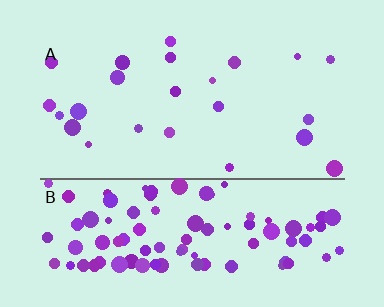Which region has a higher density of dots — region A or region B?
B (the bottom).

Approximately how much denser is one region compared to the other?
Approximately 4.6× — region B over region A.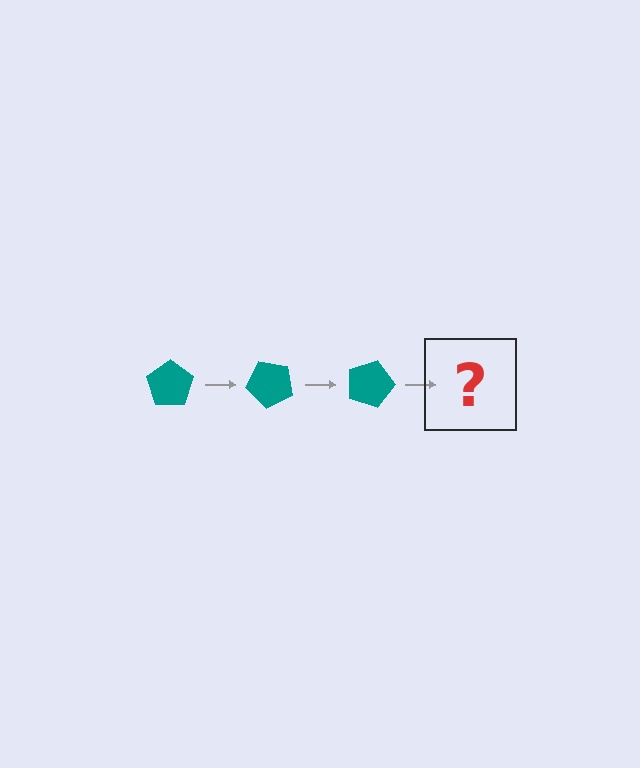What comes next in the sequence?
The next element should be a teal pentagon rotated 135 degrees.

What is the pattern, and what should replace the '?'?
The pattern is that the pentagon rotates 45 degrees each step. The '?' should be a teal pentagon rotated 135 degrees.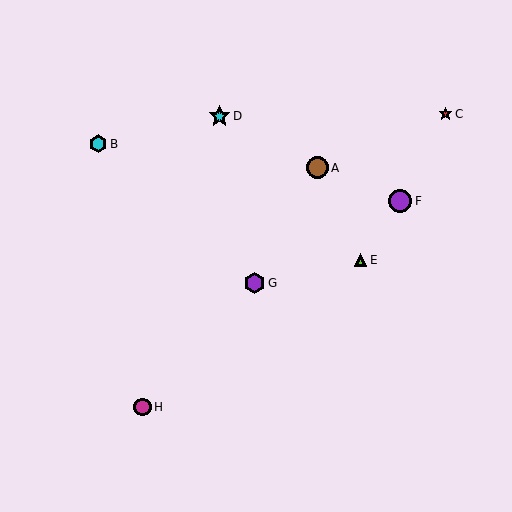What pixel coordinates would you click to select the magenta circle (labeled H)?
Click at (142, 407) to select the magenta circle H.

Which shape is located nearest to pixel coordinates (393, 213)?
The purple circle (labeled F) at (400, 201) is nearest to that location.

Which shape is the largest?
The purple circle (labeled F) is the largest.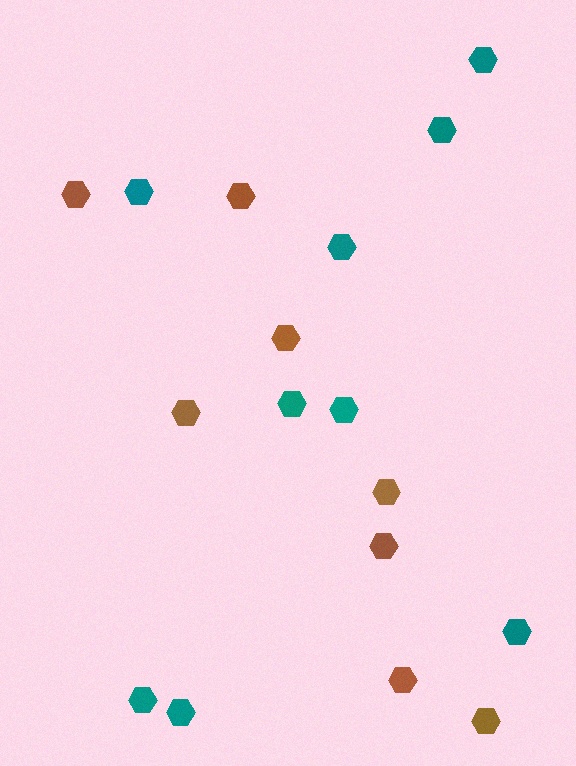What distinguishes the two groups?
There are 2 groups: one group of brown hexagons (8) and one group of teal hexagons (9).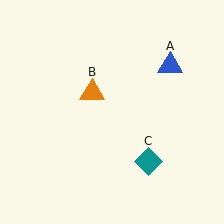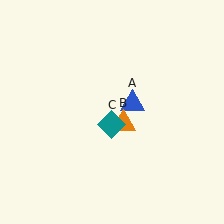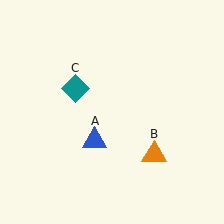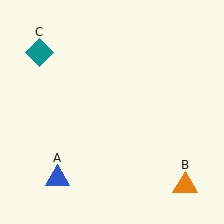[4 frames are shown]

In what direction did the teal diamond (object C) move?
The teal diamond (object C) moved up and to the left.